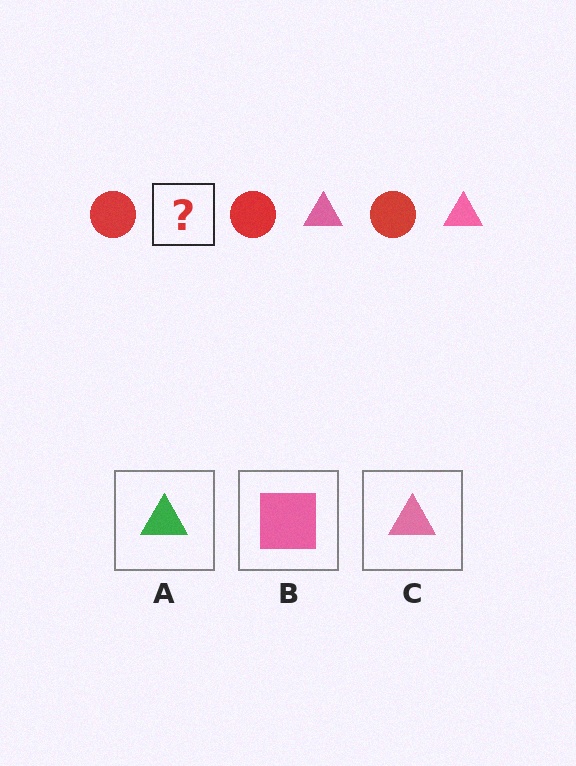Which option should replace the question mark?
Option C.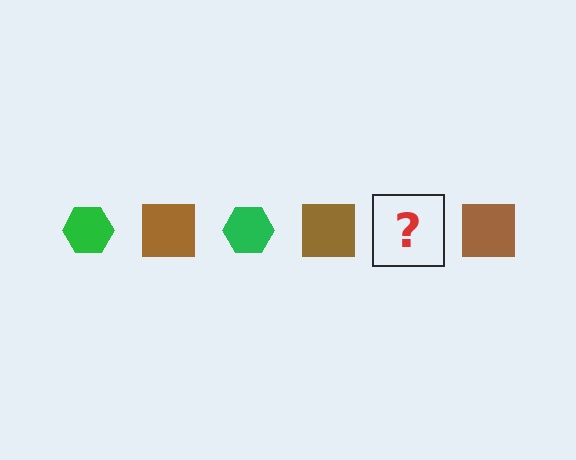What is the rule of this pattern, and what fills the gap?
The rule is that the pattern alternates between green hexagon and brown square. The gap should be filled with a green hexagon.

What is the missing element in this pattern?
The missing element is a green hexagon.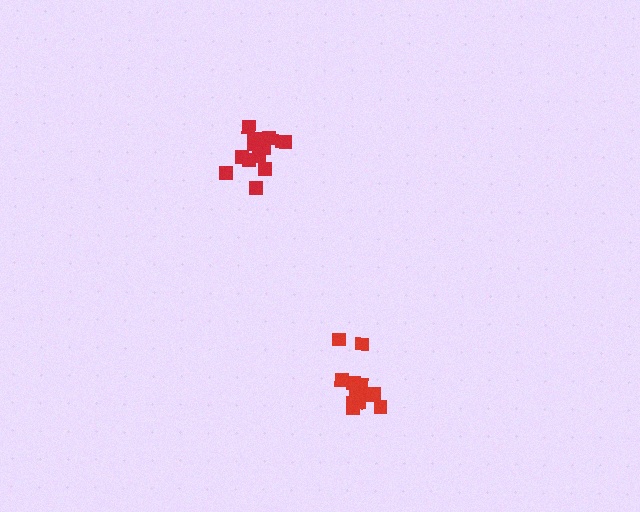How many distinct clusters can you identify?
There are 2 distinct clusters.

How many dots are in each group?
Group 1: 14 dots, Group 2: 14 dots (28 total).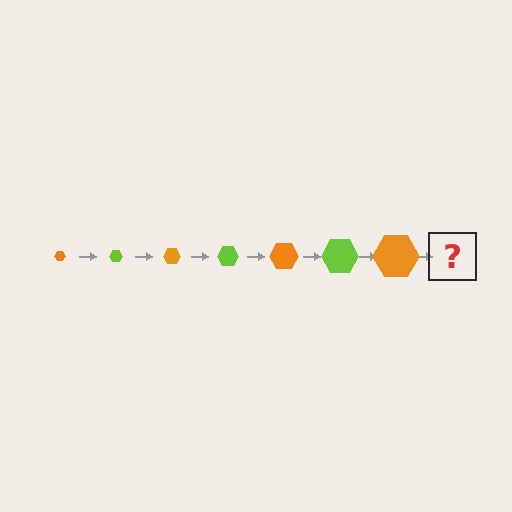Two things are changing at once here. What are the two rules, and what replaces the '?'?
The two rules are that the hexagon grows larger each step and the color cycles through orange and lime. The '?' should be a lime hexagon, larger than the previous one.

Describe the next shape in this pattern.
It should be a lime hexagon, larger than the previous one.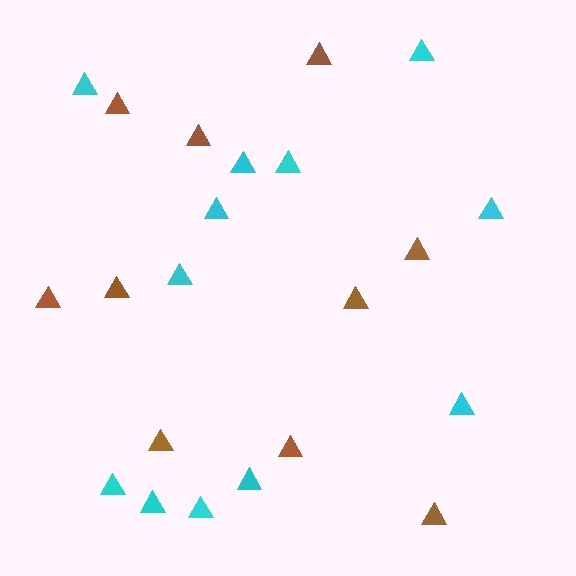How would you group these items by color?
There are 2 groups: one group of cyan triangles (12) and one group of brown triangles (10).